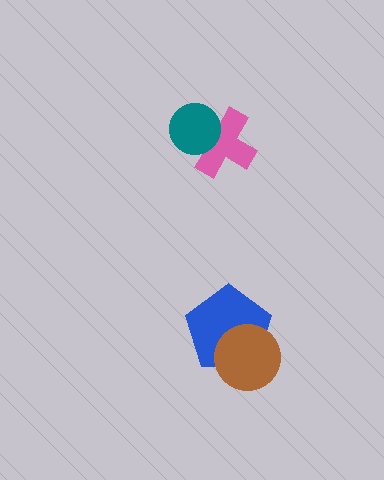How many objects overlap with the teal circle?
1 object overlaps with the teal circle.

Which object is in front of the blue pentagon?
The brown circle is in front of the blue pentagon.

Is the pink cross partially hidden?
Yes, it is partially covered by another shape.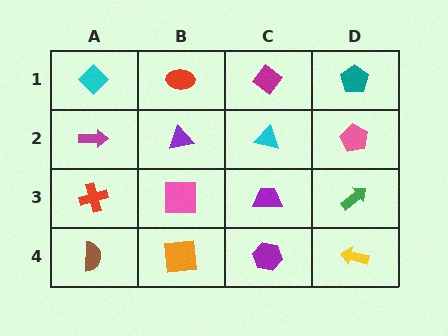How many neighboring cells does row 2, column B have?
4.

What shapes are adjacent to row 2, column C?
A magenta diamond (row 1, column C), a purple trapezoid (row 3, column C), a purple triangle (row 2, column B), a pink pentagon (row 2, column D).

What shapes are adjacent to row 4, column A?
A red cross (row 3, column A), an orange square (row 4, column B).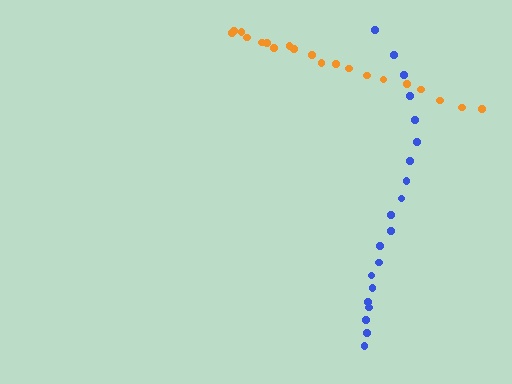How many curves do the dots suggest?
There are 2 distinct paths.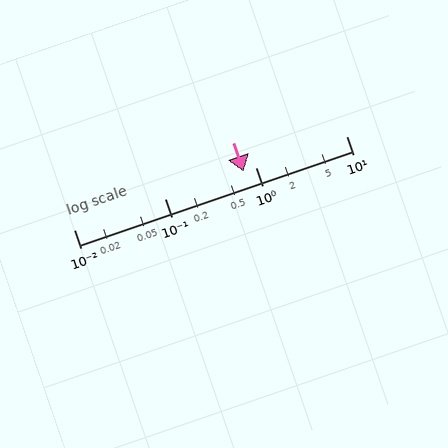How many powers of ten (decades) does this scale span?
The scale spans 3 decades, from 0.01 to 10.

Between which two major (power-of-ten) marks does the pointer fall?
The pointer is between 0.1 and 1.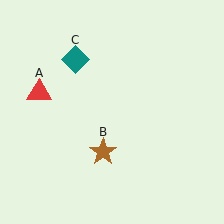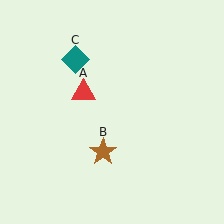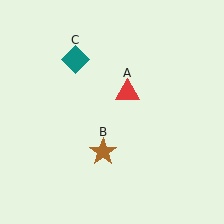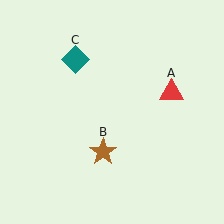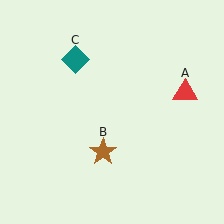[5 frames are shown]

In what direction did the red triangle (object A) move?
The red triangle (object A) moved right.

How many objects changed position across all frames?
1 object changed position: red triangle (object A).